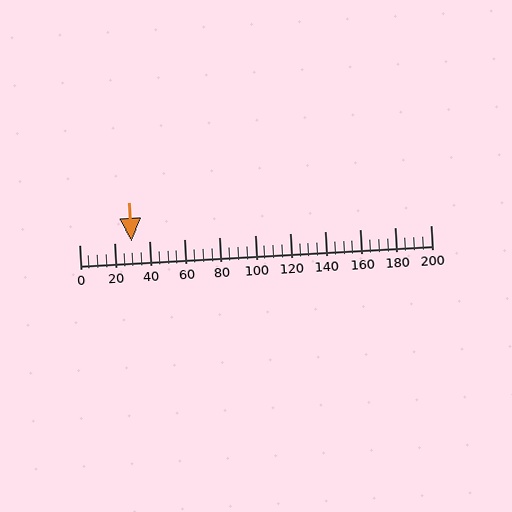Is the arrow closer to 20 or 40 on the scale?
The arrow is closer to 40.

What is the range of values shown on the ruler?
The ruler shows values from 0 to 200.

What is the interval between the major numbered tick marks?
The major tick marks are spaced 20 units apart.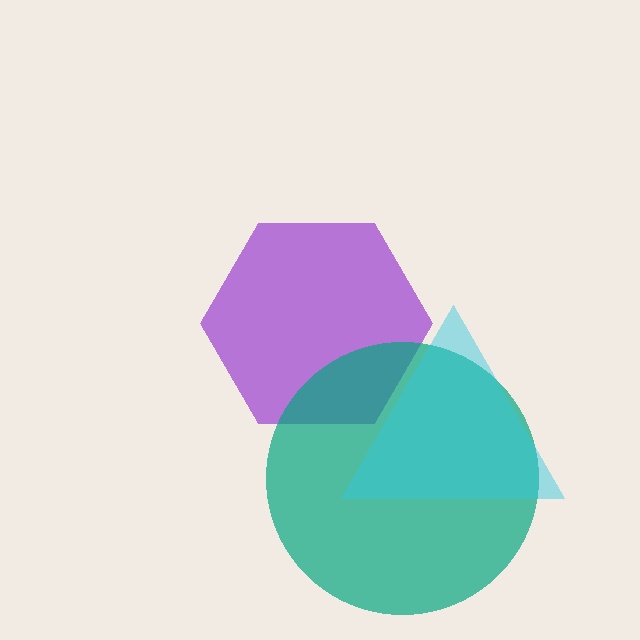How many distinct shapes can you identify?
There are 3 distinct shapes: a purple hexagon, a teal circle, a cyan triangle.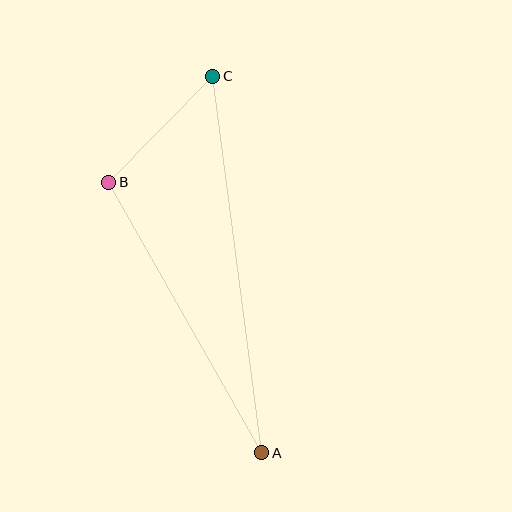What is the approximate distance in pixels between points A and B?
The distance between A and B is approximately 311 pixels.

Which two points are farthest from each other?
Points A and C are farthest from each other.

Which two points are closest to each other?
Points B and C are closest to each other.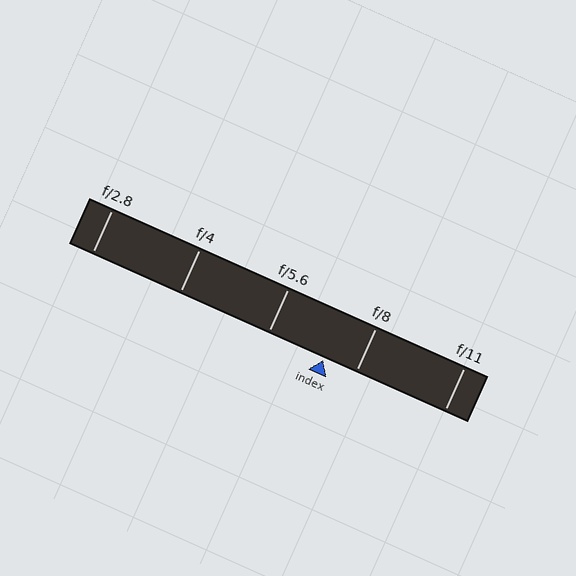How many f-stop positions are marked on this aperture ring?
There are 5 f-stop positions marked.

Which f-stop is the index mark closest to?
The index mark is closest to f/8.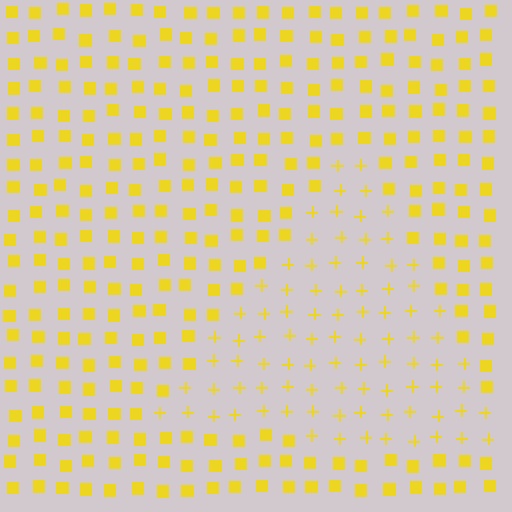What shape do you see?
I see a triangle.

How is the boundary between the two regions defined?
The boundary is defined by a change in element shape: plus signs inside vs. squares outside. All elements share the same color and spacing.